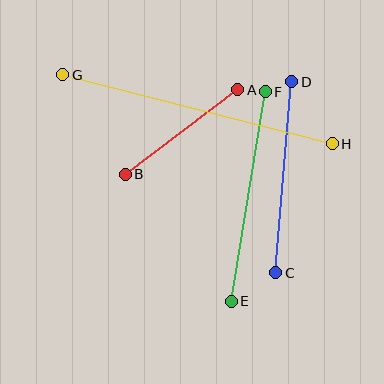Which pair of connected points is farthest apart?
Points G and H are farthest apart.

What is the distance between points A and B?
The distance is approximately 141 pixels.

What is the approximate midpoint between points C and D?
The midpoint is at approximately (284, 177) pixels.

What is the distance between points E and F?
The distance is approximately 212 pixels.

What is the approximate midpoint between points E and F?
The midpoint is at approximately (248, 196) pixels.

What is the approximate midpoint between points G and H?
The midpoint is at approximately (197, 109) pixels.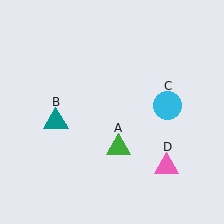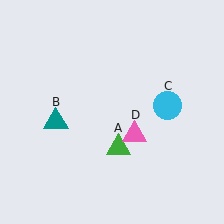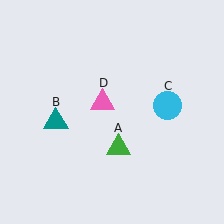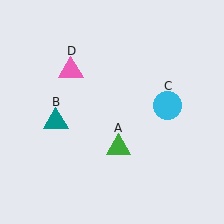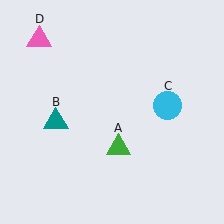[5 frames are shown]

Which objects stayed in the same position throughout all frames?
Green triangle (object A) and teal triangle (object B) and cyan circle (object C) remained stationary.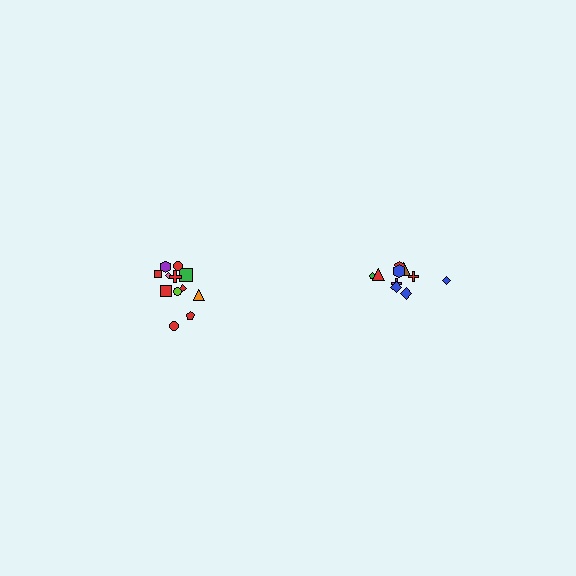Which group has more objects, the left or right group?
The left group.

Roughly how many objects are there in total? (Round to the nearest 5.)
Roughly 20 objects in total.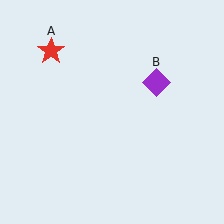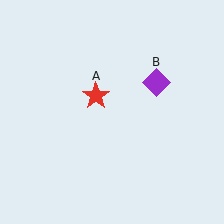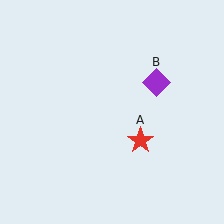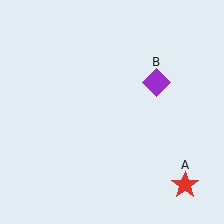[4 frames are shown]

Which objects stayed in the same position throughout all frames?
Purple diamond (object B) remained stationary.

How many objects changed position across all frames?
1 object changed position: red star (object A).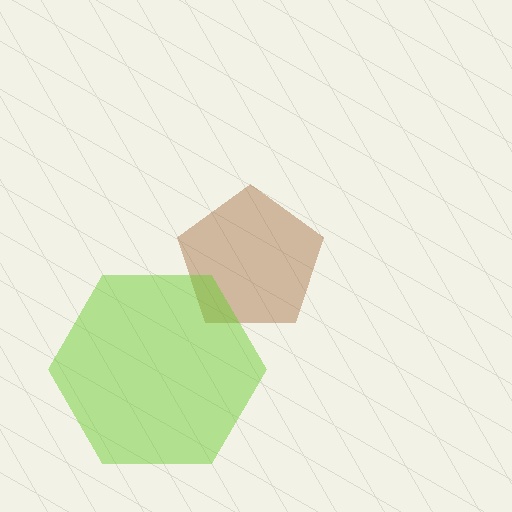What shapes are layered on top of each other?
The layered shapes are: a brown pentagon, a lime hexagon.